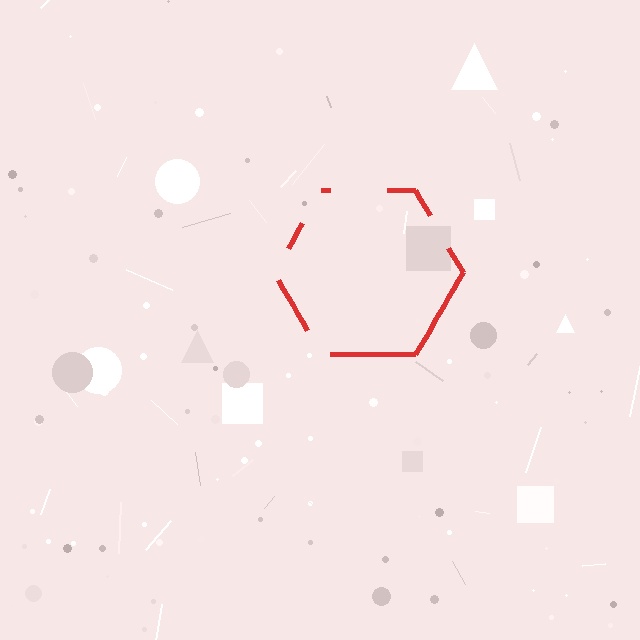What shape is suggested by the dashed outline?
The dashed outline suggests a hexagon.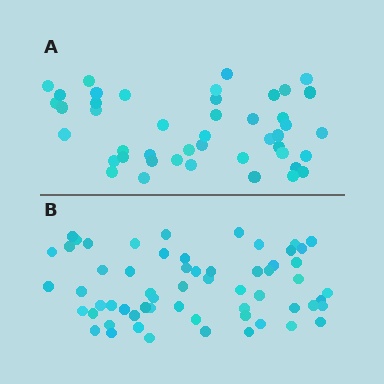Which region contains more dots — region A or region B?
Region B (the bottom region) has more dots.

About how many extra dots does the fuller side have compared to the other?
Region B has approximately 15 more dots than region A.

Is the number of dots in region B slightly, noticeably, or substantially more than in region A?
Region B has noticeably more, but not dramatically so. The ratio is roughly 1.3 to 1.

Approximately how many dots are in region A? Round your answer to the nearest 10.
About 40 dots. (The exact count is 45, which rounds to 40.)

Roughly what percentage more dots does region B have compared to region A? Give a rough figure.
About 35% more.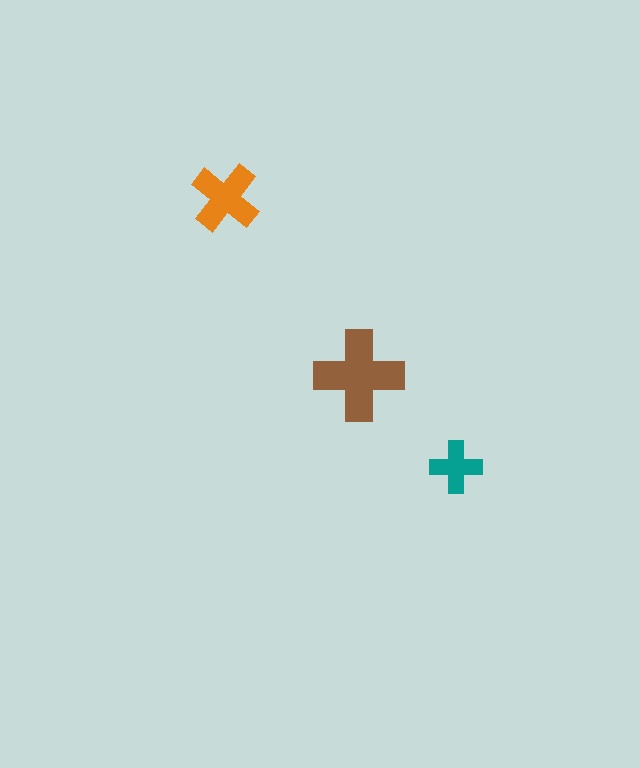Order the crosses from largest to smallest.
the brown one, the orange one, the teal one.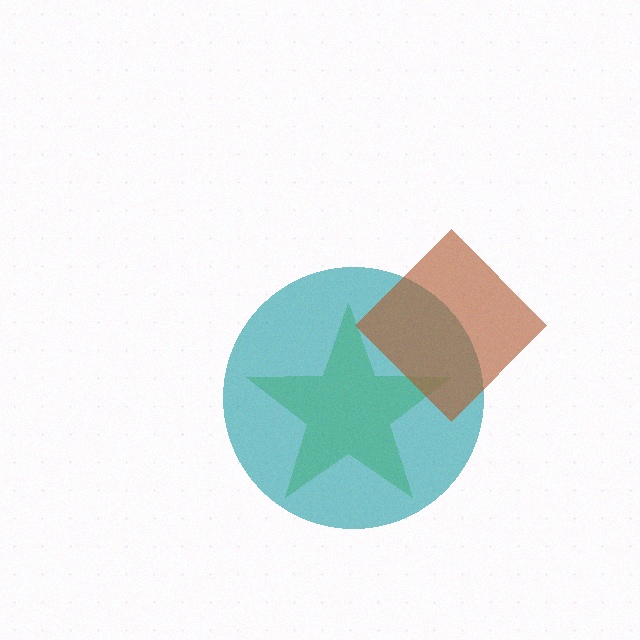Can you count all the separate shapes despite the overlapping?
Yes, there are 3 separate shapes.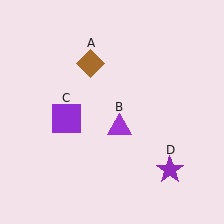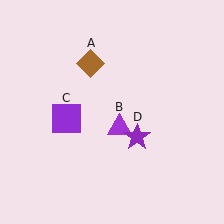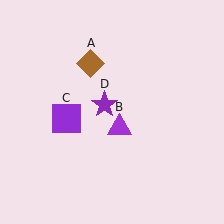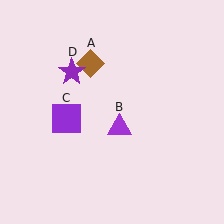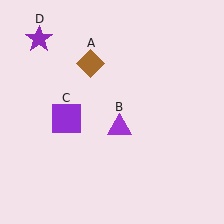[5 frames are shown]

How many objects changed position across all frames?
1 object changed position: purple star (object D).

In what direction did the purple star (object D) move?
The purple star (object D) moved up and to the left.